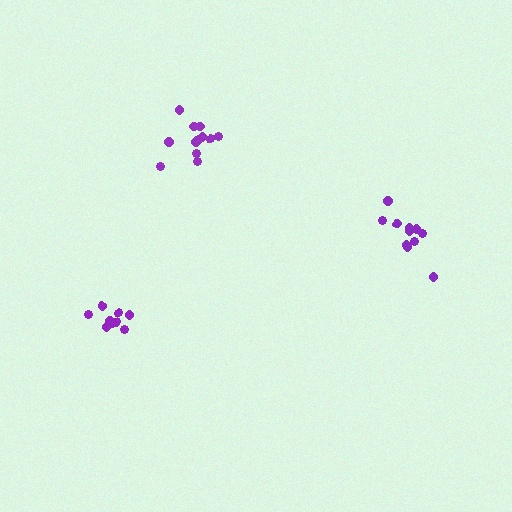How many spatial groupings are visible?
There are 3 spatial groupings.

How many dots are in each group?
Group 1: 10 dots, Group 2: 12 dots, Group 3: 11 dots (33 total).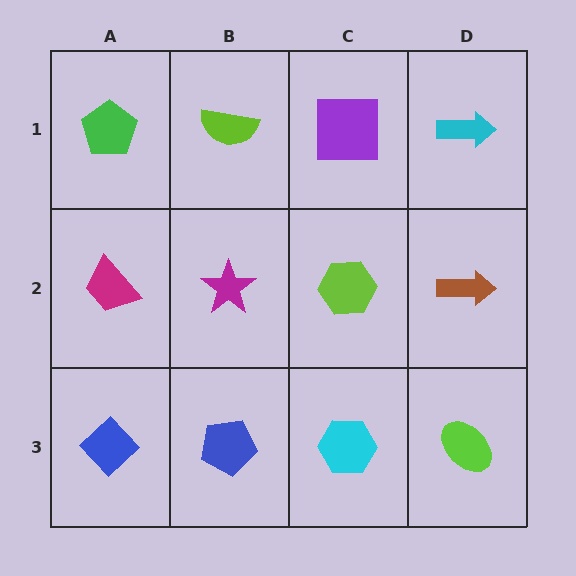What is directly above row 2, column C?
A purple square.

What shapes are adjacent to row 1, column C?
A lime hexagon (row 2, column C), a lime semicircle (row 1, column B), a cyan arrow (row 1, column D).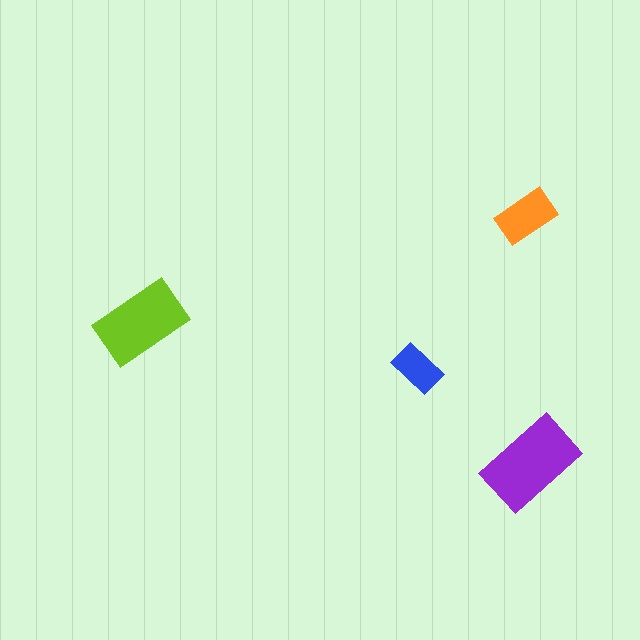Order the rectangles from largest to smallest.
the purple one, the lime one, the orange one, the blue one.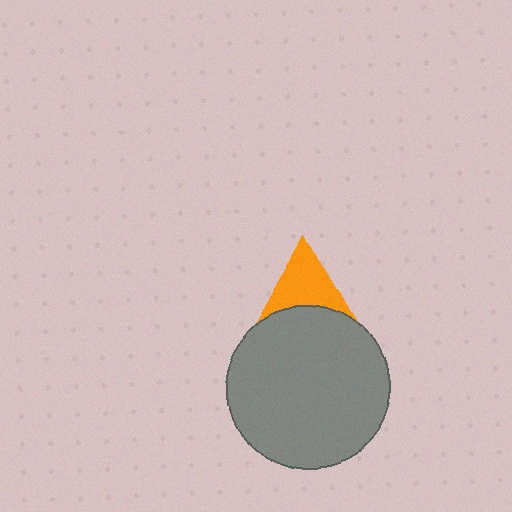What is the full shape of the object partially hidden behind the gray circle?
The partially hidden object is an orange triangle.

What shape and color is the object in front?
The object in front is a gray circle.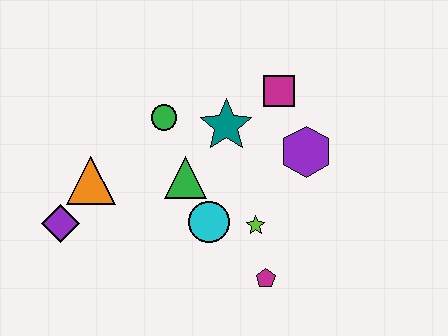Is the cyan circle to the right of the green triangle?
Yes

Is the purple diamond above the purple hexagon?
No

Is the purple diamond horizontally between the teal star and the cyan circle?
No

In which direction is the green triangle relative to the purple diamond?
The green triangle is to the right of the purple diamond.